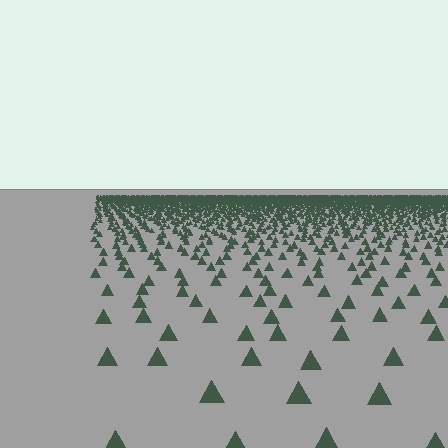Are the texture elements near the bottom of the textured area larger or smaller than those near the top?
Larger. Near the bottom, elements are closer to the viewer and appear at a bigger on-screen size.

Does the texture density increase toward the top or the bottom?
Density increases toward the top.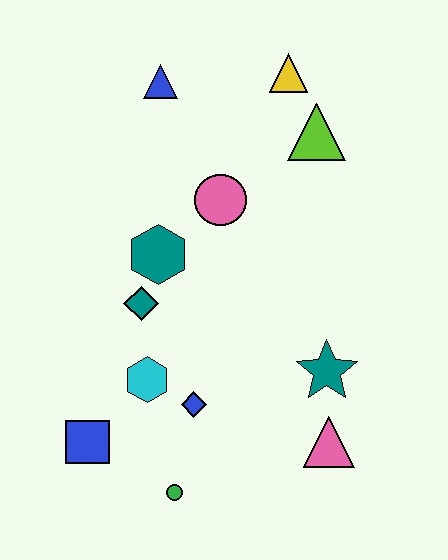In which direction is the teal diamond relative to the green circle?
The teal diamond is above the green circle.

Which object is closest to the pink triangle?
The teal star is closest to the pink triangle.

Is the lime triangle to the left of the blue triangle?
No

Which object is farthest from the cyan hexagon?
The yellow triangle is farthest from the cyan hexagon.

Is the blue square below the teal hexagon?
Yes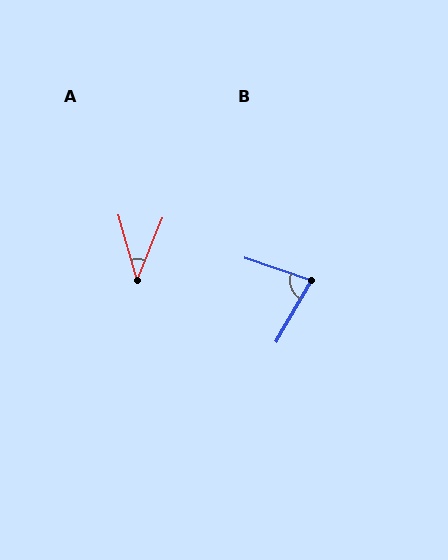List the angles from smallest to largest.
A (38°), B (79°).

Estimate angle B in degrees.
Approximately 79 degrees.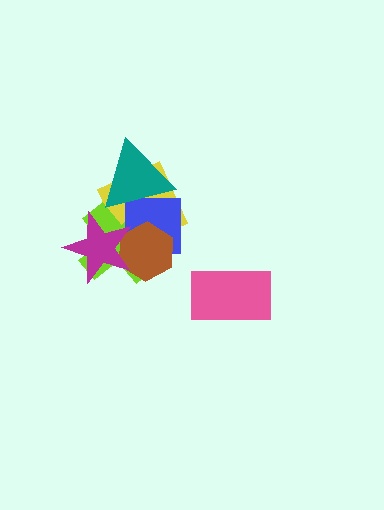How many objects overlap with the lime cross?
5 objects overlap with the lime cross.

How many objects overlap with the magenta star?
4 objects overlap with the magenta star.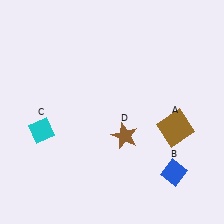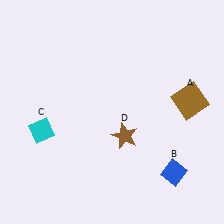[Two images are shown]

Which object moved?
The brown square (A) moved up.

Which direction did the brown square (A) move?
The brown square (A) moved up.